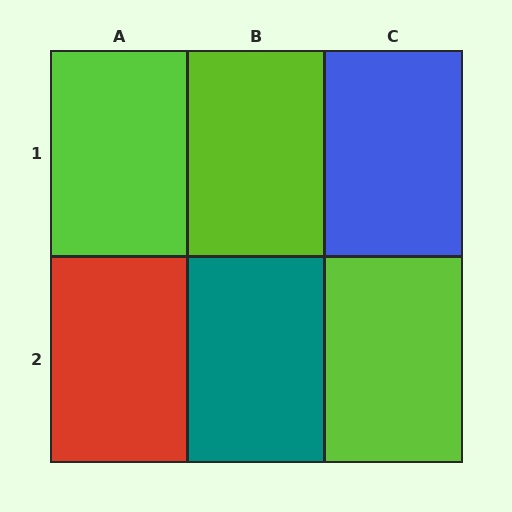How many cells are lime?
3 cells are lime.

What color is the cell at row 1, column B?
Lime.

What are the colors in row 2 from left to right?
Red, teal, lime.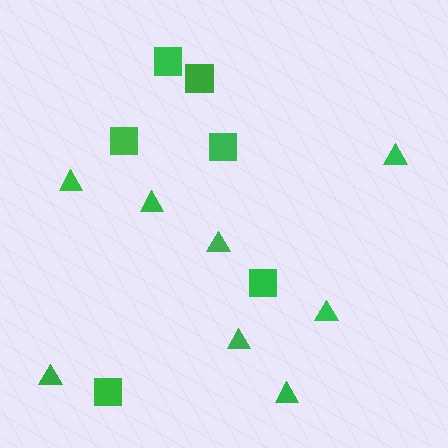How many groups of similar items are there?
There are 2 groups: one group of squares (6) and one group of triangles (8).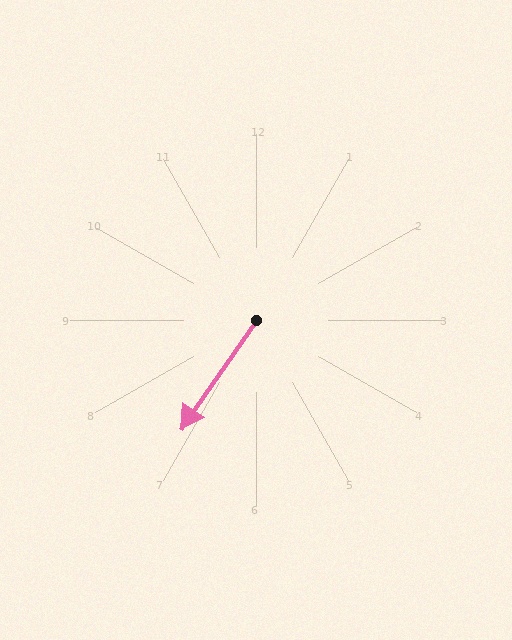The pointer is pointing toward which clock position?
Roughly 7 o'clock.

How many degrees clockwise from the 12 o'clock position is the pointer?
Approximately 215 degrees.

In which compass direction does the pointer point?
Southwest.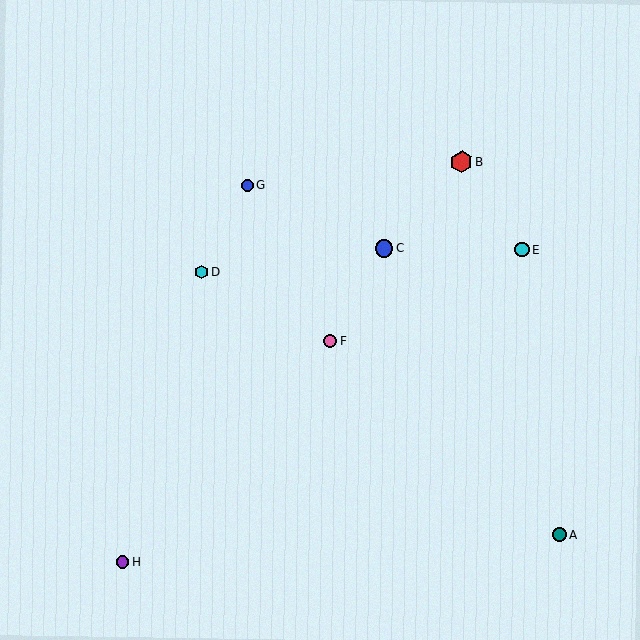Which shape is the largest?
The red hexagon (labeled B) is the largest.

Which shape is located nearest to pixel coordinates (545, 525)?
The teal circle (labeled A) at (559, 534) is nearest to that location.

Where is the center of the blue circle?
The center of the blue circle is at (384, 248).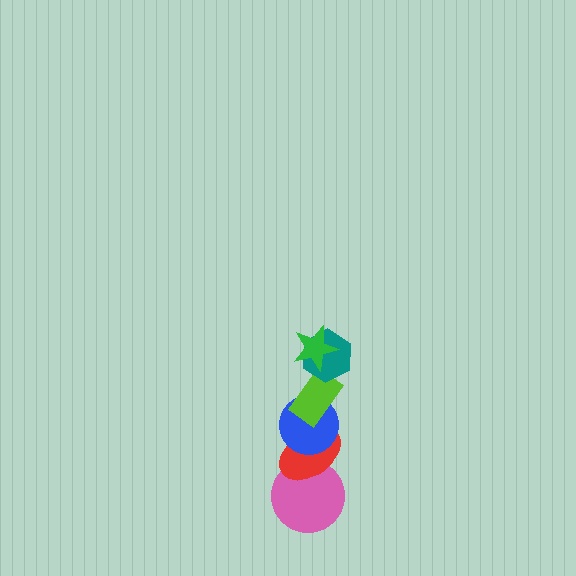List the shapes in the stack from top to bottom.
From top to bottom: the green star, the teal hexagon, the lime rectangle, the blue circle, the red ellipse, the pink circle.